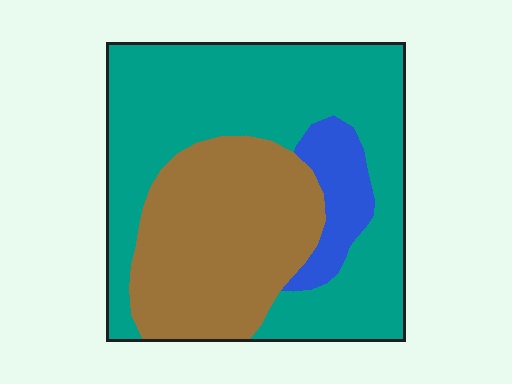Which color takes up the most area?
Teal, at roughly 55%.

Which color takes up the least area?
Blue, at roughly 10%.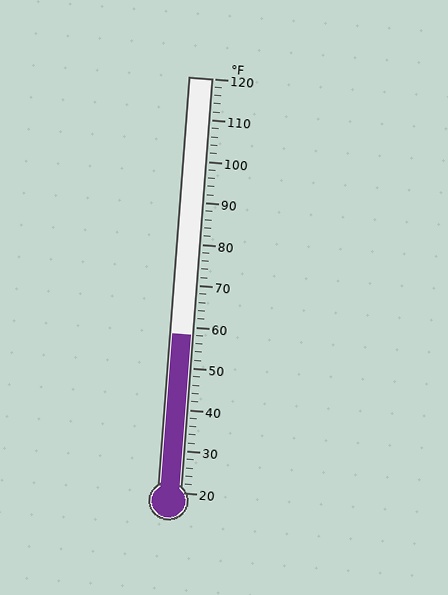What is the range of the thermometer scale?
The thermometer scale ranges from 20°F to 120°F.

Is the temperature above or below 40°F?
The temperature is above 40°F.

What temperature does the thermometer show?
The thermometer shows approximately 58°F.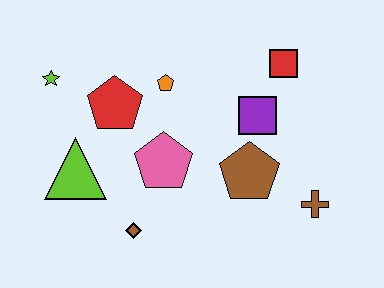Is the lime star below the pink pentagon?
No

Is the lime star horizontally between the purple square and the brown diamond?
No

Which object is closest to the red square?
The purple square is closest to the red square.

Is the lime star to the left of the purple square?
Yes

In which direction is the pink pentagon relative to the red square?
The pink pentagon is to the left of the red square.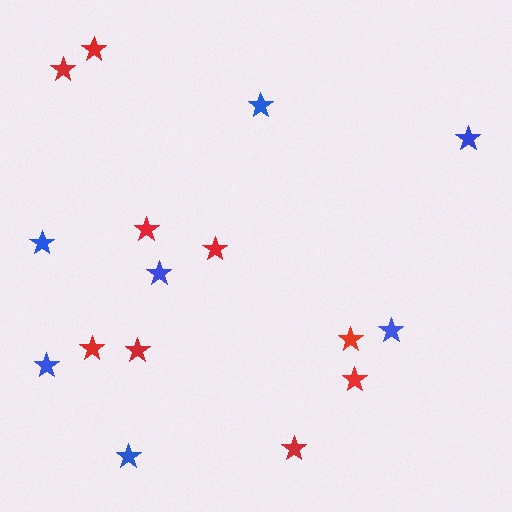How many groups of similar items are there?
There are 2 groups: one group of blue stars (7) and one group of red stars (9).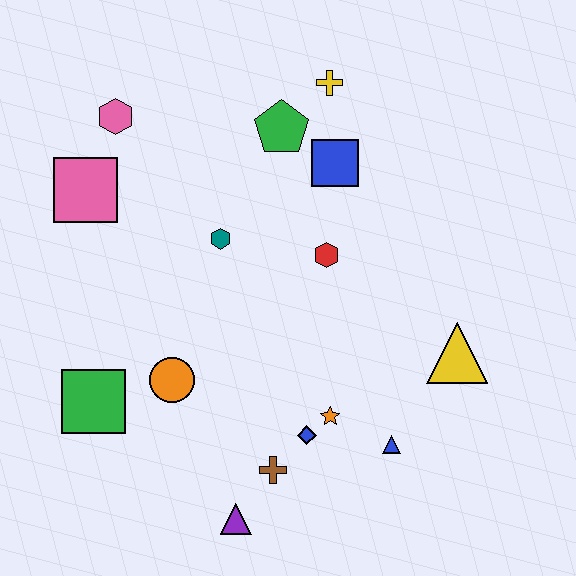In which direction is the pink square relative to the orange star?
The pink square is to the left of the orange star.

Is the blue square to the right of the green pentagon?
Yes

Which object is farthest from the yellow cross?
The purple triangle is farthest from the yellow cross.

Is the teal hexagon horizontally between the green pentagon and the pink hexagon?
Yes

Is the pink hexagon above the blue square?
Yes